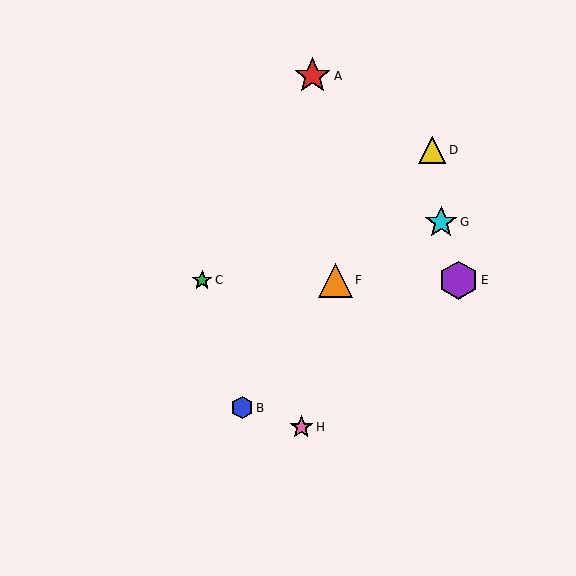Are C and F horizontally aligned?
Yes, both are at y≈280.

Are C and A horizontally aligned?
No, C is at y≈280 and A is at y≈76.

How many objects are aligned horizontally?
3 objects (C, E, F) are aligned horizontally.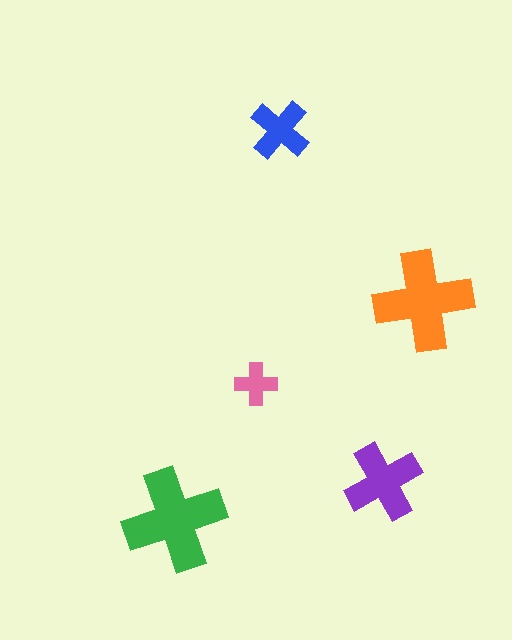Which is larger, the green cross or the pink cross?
The green one.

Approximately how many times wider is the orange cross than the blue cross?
About 1.5 times wider.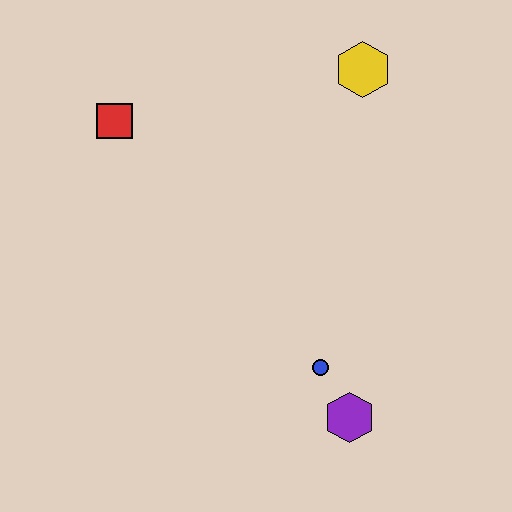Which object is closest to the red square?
The yellow hexagon is closest to the red square.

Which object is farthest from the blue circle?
The red square is farthest from the blue circle.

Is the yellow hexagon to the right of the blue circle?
Yes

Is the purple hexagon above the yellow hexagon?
No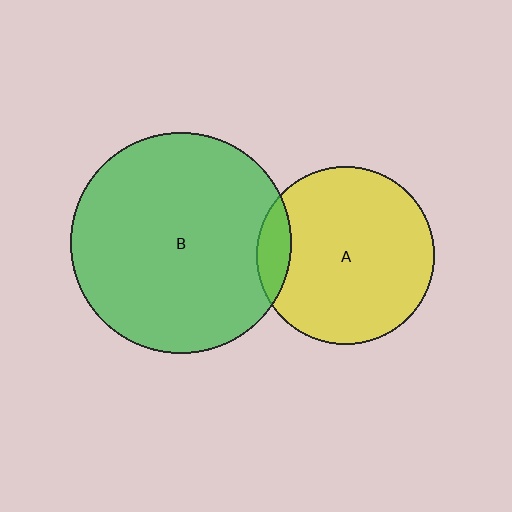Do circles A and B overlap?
Yes.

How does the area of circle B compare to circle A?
Approximately 1.5 times.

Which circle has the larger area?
Circle B (green).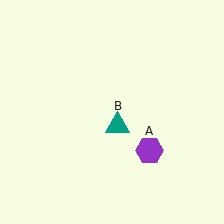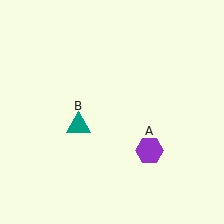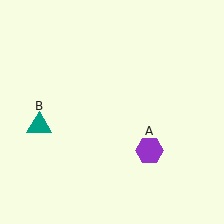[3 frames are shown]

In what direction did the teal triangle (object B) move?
The teal triangle (object B) moved left.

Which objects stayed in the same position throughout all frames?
Purple hexagon (object A) remained stationary.